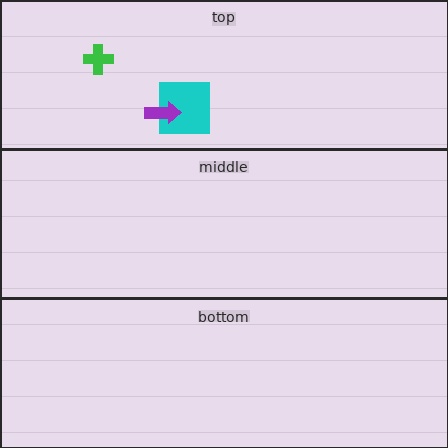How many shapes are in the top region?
3.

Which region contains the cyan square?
The top region.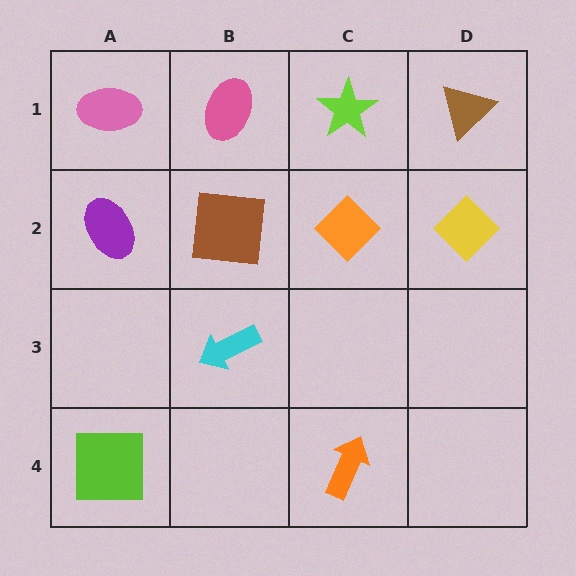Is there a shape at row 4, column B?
No, that cell is empty.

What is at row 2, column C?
An orange diamond.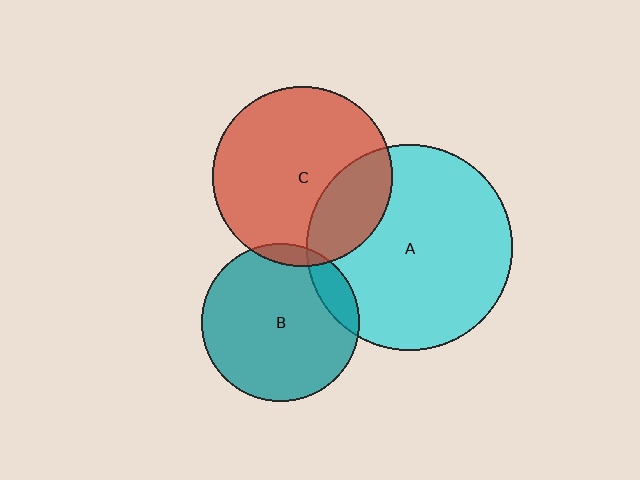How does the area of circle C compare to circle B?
Approximately 1.3 times.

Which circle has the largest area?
Circle A (cyan).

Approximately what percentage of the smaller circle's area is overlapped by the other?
Approximately 10%.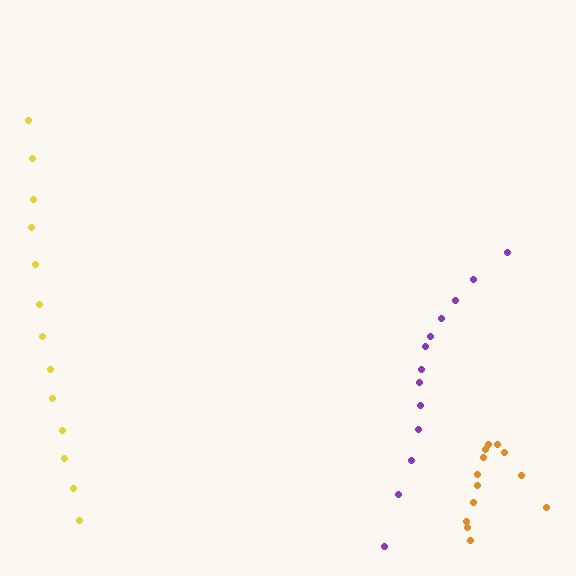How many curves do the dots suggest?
There are 3 distinct paths.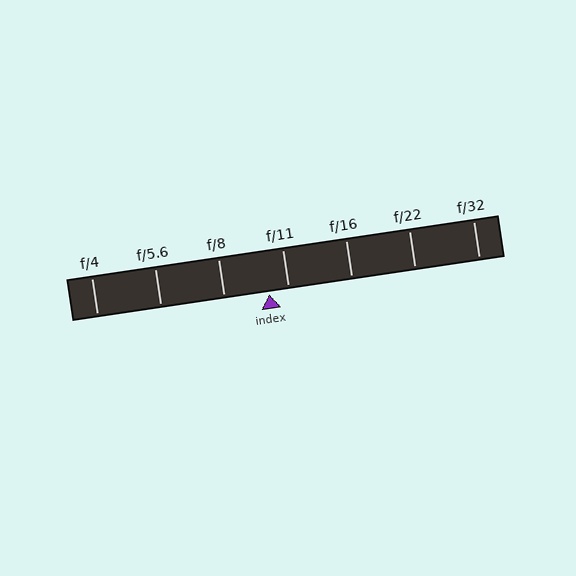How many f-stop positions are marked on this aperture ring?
There are 7 f-stop positions marked.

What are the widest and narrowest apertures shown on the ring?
The widest aperture shown is f/4 and the narrowest is f/32.